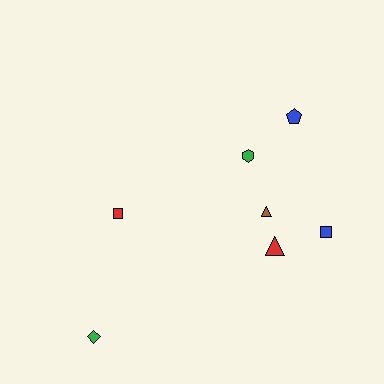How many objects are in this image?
There are 7 objects.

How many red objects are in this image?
There are 2 red objects.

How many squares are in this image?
There are 2 squares.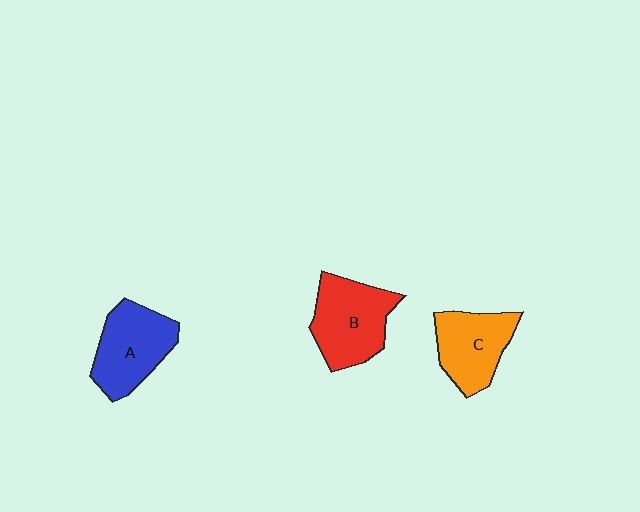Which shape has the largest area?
Shape B (red).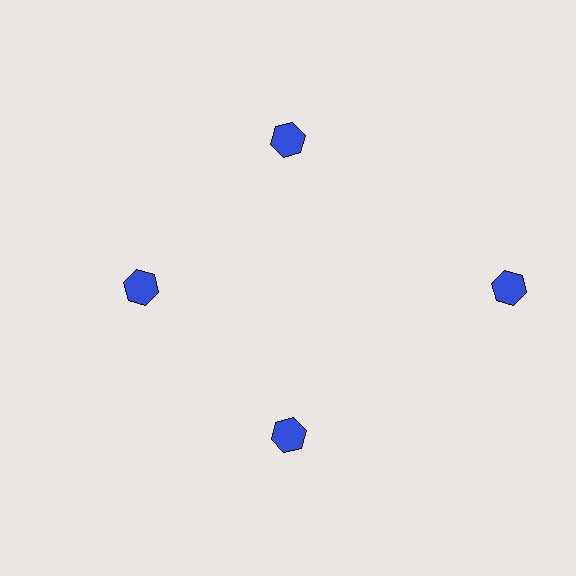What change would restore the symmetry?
The symmetry would be restored by moving it inward, back onto the ring so that all 4 hexagons sit at equal angles and equal distance from the center.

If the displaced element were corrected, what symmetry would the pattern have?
It would have 4-fold rotational symmetry — the pattern would map onto itself every 90 degrees.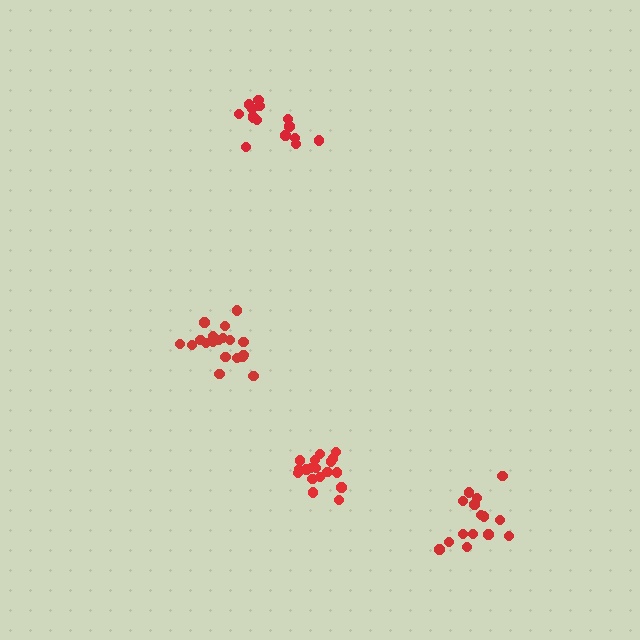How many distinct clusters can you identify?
There are 4 distinct clusters.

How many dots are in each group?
Group 1: 15 dots, Group 2: 16 dots, Group 3: 20 dots, Group 4: 18 dots (69 total).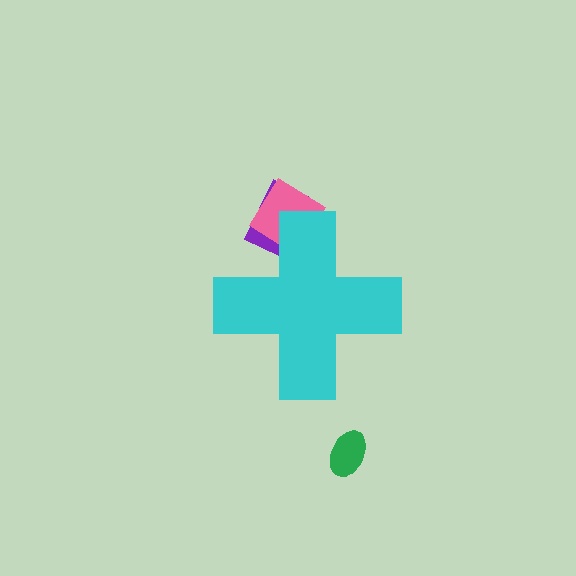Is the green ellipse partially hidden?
No, the green ellipse is fully visible.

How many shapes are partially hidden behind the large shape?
2 shapes are partially hidden.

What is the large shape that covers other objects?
A cyan cross.